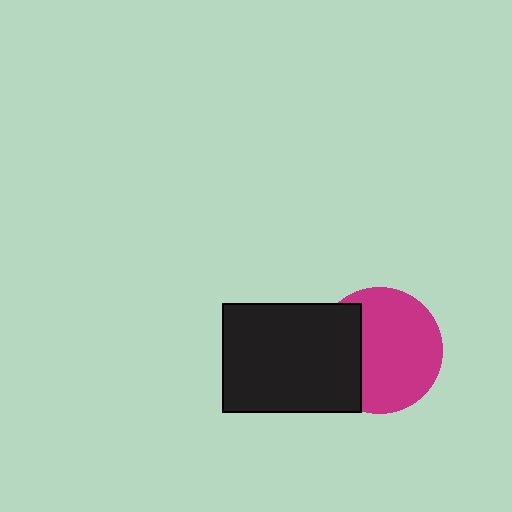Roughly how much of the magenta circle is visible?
Most of it is visible (roughly 69%).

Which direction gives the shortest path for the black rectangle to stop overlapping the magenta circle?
Moving left gives the shortest separation.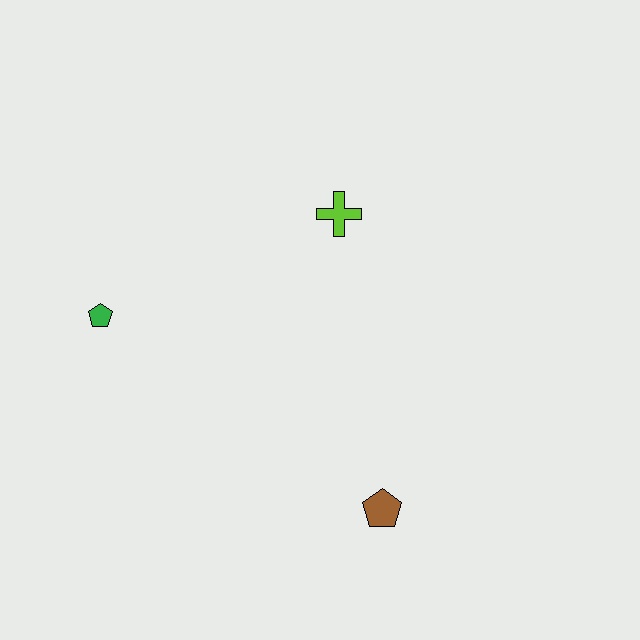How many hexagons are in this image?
There are no hexagons.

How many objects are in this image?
There are 3 objects.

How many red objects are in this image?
There are no red objects.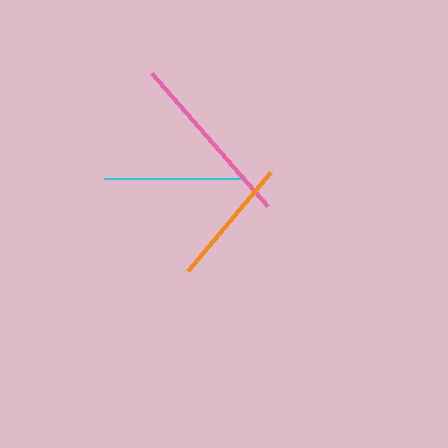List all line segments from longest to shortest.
From longest to shortest: pink, cyan, orange.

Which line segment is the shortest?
The orange line is the shortest at approximately 129 pixels.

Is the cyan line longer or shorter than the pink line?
The pink line is longer than the cyan line.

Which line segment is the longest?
The pink line is the longest at approximately 176 pixels.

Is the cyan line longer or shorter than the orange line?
The cyan line is longer than the orange line.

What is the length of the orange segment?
The orange segment is approximately 129 pixels long.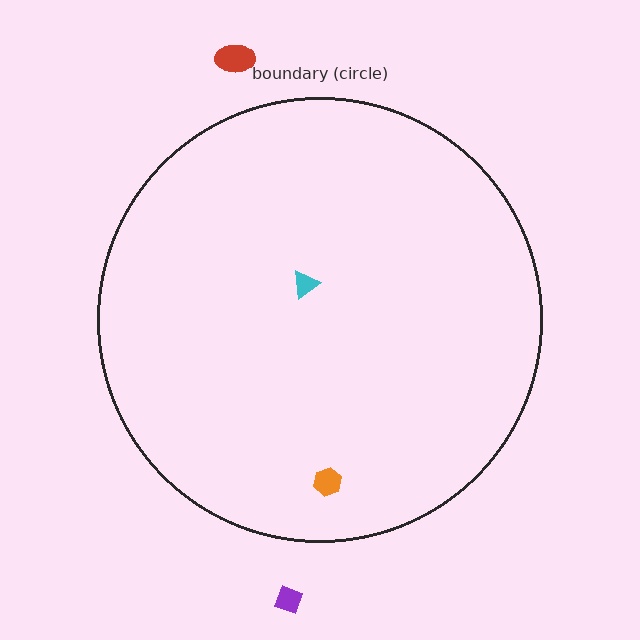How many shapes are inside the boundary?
2 inside, 2 outside.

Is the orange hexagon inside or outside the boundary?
Inside.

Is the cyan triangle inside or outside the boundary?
Inside.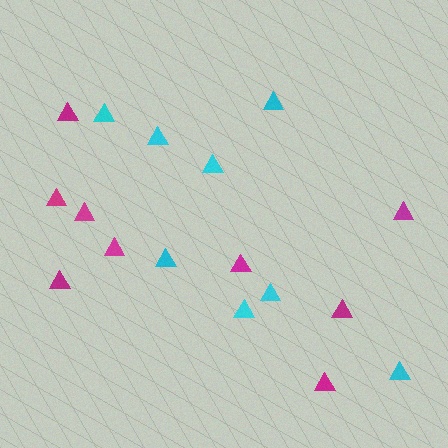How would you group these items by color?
There are 2 groups: one group of magenta triangles (9) and one group of cyan triangles (8).